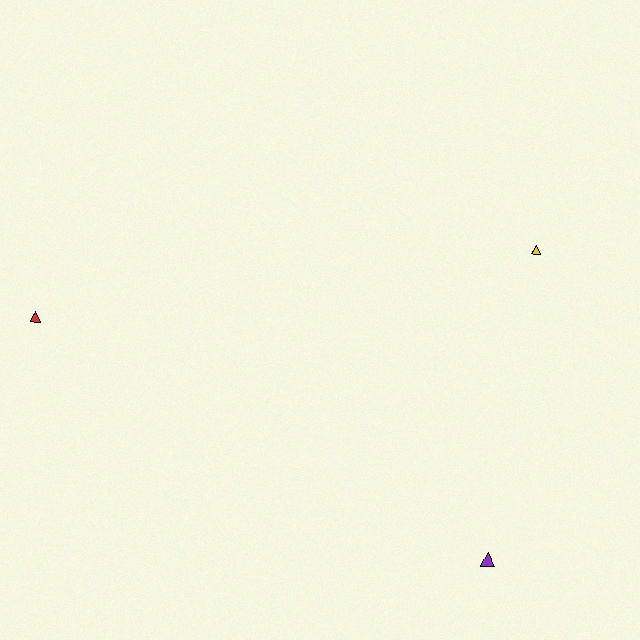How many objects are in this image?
There are 3 objects.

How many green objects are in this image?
There are no green objects.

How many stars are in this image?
There are no stars.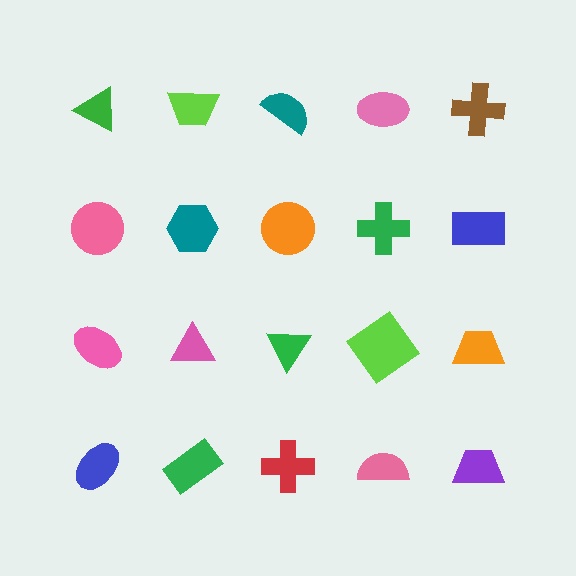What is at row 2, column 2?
A teal hexagon.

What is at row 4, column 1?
A blue ellipse.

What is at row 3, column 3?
A green triangle.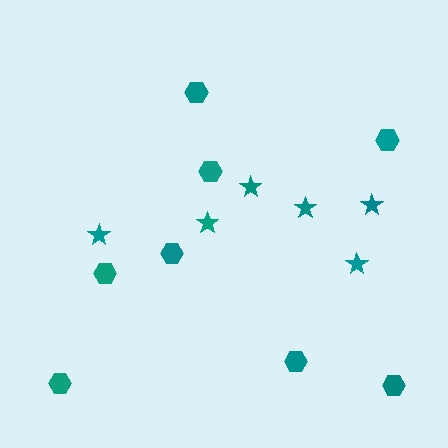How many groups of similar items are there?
There are 2 groups: one group of hexagons (8) and one group of stars (6).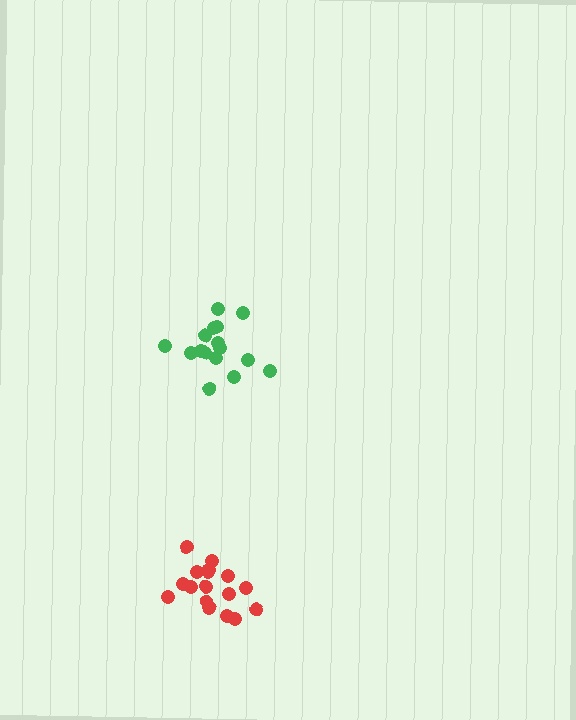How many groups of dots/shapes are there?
There are 2 groups.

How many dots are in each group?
Group 1: 16 dots, Group 2: 17 dots (33 total).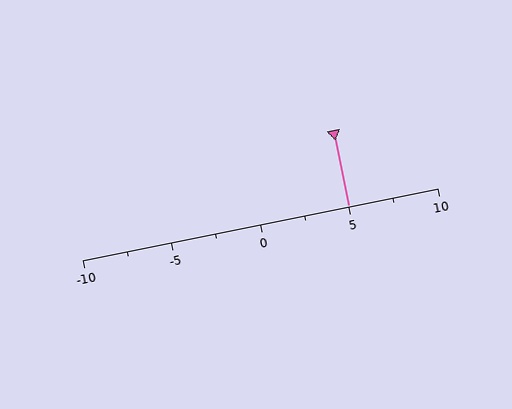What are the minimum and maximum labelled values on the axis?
The axis runs from -10 to 10.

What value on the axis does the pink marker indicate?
The marker indicates approximately 5.